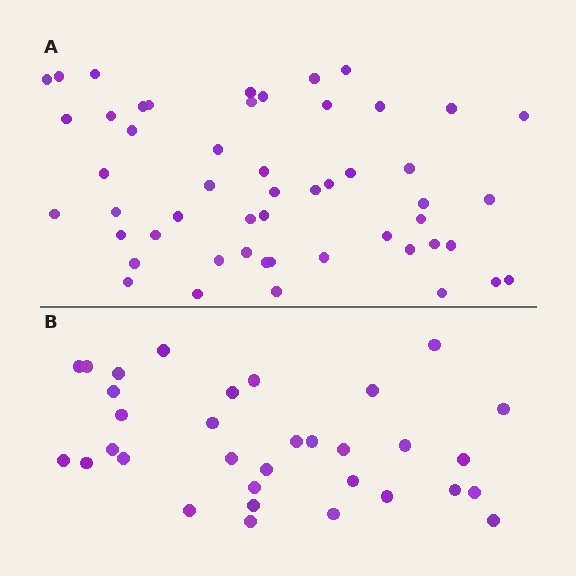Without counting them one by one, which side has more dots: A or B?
Region A (the top region) has more dots.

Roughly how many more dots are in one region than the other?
Region A has approximately 20 more dots than region B.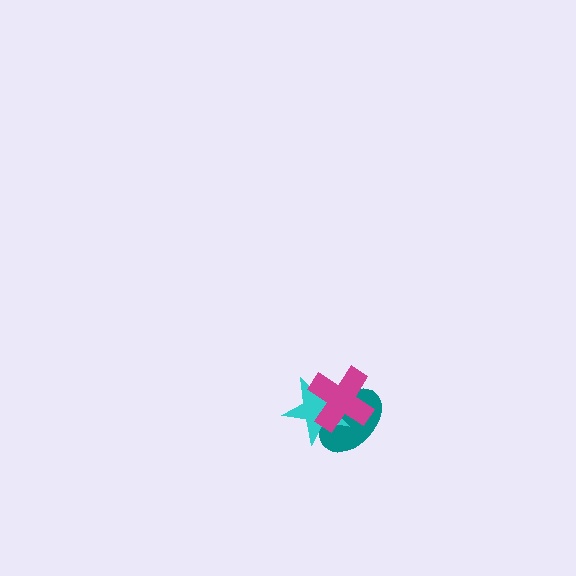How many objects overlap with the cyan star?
2 objects overlap with the cyan star.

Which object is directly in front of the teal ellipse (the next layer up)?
The cyan star is directly in front of the teal ellipse.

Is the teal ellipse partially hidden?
Yes, it is partially covered by another shape.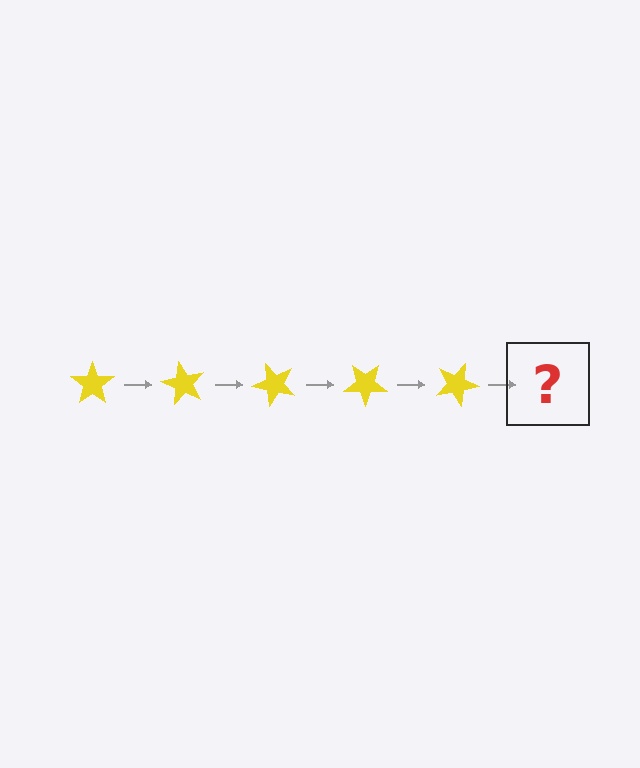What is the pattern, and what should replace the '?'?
The pattern is that the star rotates 60 degrees each step. The '?' should be a yellow star rotated 300 degrees.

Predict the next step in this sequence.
The next step is a yellow star rotated 300 degrees.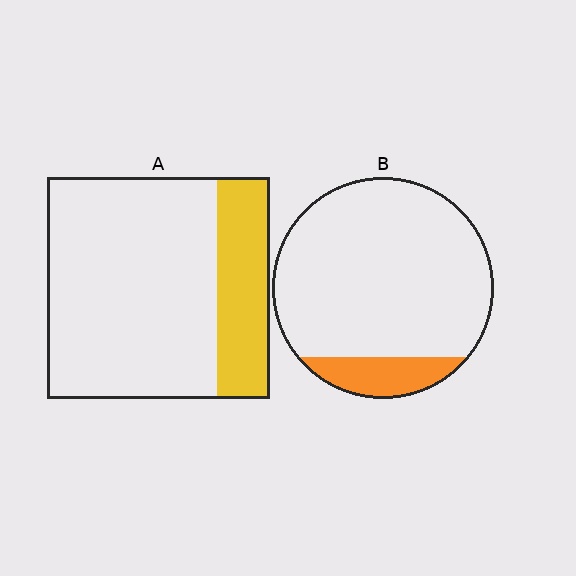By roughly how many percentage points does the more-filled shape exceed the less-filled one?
By roughly 10 percentage points (A over B).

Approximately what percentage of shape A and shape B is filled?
A is approximately 25% and B is approximately 15%.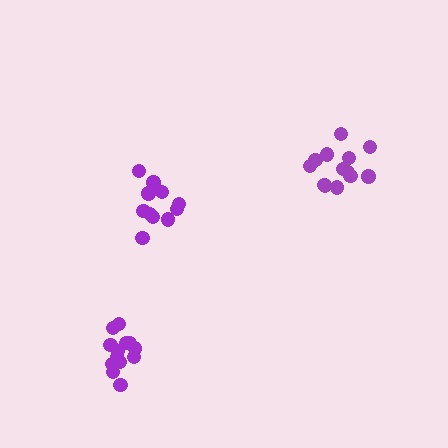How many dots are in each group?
Group 1: 13 dots, Group 2: 14 dots, Group 3: 11 dots (38 total).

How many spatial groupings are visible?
There are 3 spatial groupings.